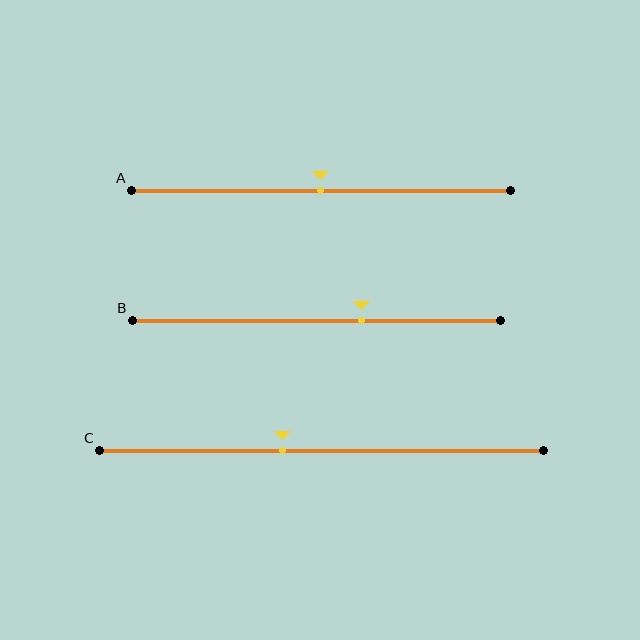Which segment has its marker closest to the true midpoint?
Segment A has its marker closest to the true midpoint.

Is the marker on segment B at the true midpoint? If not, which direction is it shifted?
No, the marker on segment B is shifted to the right by about 12% of the segment length.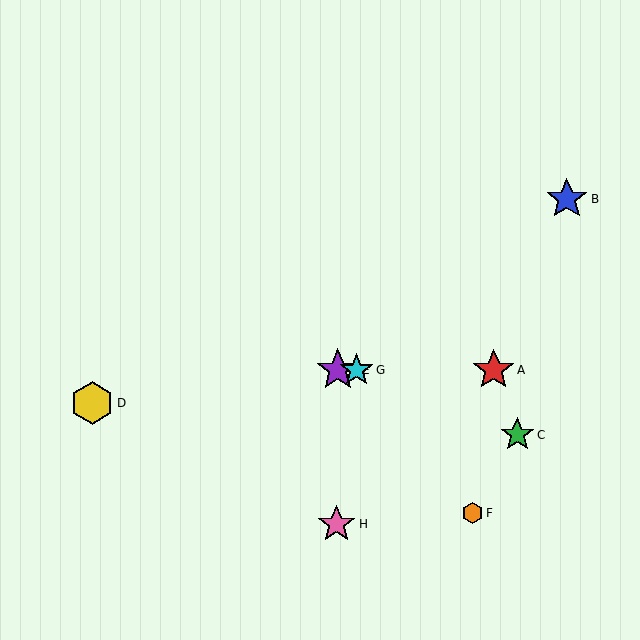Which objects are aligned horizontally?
Objects A, E, G are aligned horizontally.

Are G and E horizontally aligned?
Yes, both are at y≈370.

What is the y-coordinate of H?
Object H is at y≈524.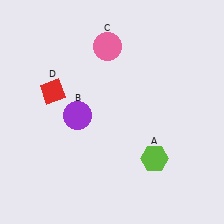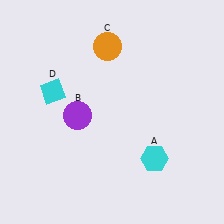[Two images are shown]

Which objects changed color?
A changed from lime to cyan. C changed from pink to orange. D changed from red to cyan.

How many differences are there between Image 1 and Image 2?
There are 3 differences between the two images.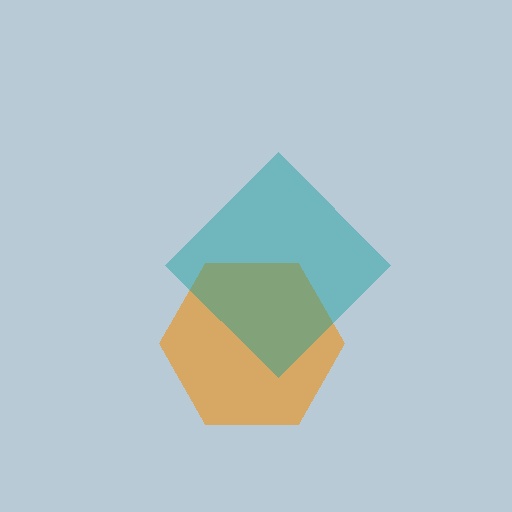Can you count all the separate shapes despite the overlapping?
Yes, there are 2 separate shapes.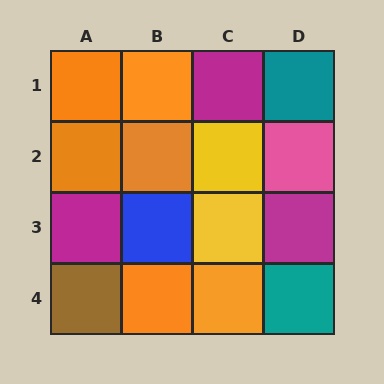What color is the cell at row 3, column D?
Magenta.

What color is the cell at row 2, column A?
Orange.